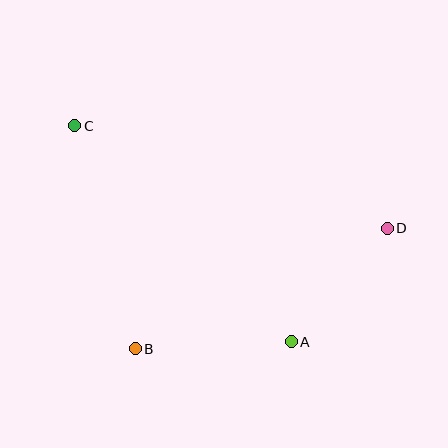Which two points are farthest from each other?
Points C and D are farthest from each other.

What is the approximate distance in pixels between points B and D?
The distance between B and D is approximately 279 pixels.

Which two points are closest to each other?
Points A and D are closest to each other.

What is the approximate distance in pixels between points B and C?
The distance between B and C is approximately 231 pixels.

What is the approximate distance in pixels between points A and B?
The distance between A and B is approximately 156 pixels.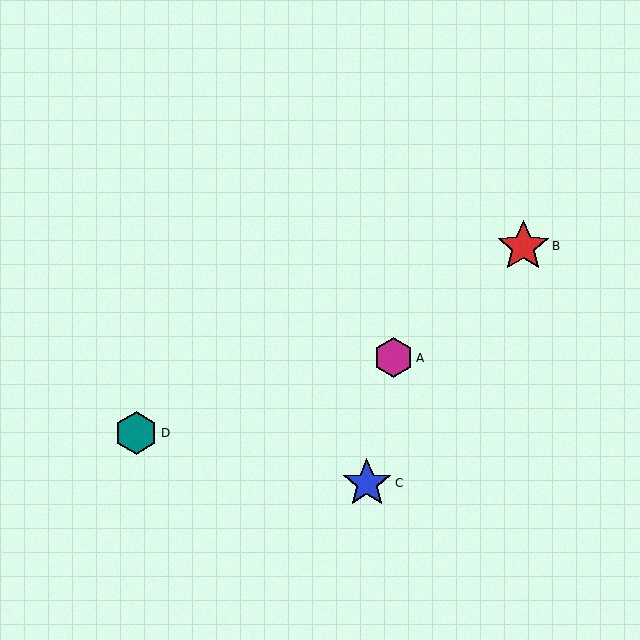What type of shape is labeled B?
Shape B is a red star.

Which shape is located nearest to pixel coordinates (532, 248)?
The red star (labeled B) at (523, 246) is nearest to that location.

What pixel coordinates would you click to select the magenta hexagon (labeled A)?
Click at (393, 358) to select the magenta hexagon A.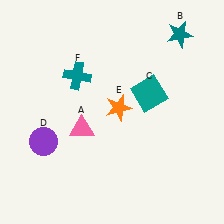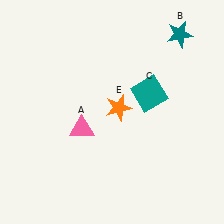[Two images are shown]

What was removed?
The purple circle (D), the teal cross (F) were removed in Image 2.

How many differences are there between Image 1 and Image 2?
There are 2 differences between the two images.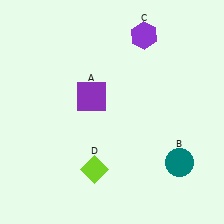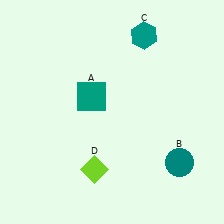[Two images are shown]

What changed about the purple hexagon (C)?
In Image 1, C is purple. In Image 2, it changed to teal.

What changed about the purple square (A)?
In Image 1, A is purple. In Image 2, it changed to teal.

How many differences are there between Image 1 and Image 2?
There are 2 differences between the two images.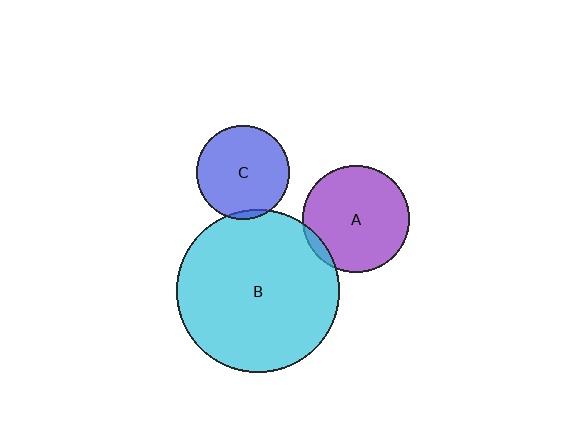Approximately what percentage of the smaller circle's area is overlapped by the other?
Approximately 5%.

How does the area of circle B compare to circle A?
Approximately 2.3 times.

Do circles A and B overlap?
Yes.